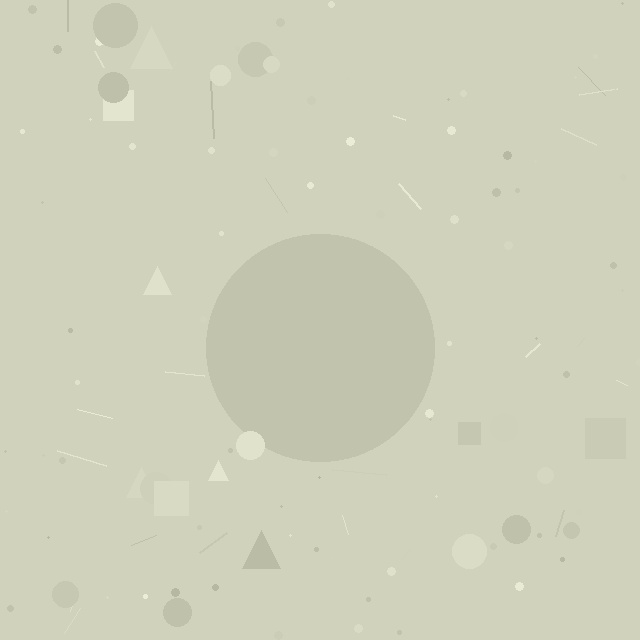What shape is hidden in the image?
A circle is hidden in the image.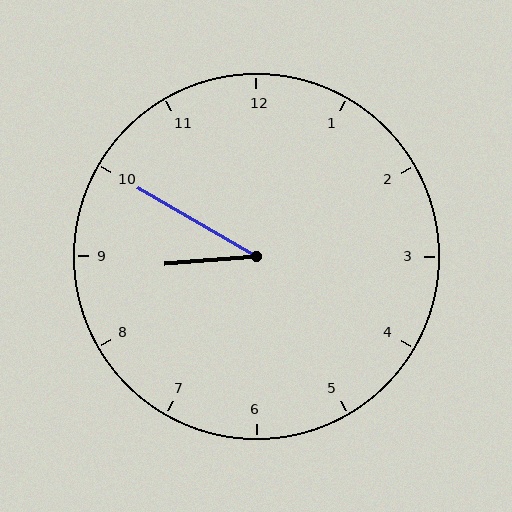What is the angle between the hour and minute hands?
Approximately 35 degrees.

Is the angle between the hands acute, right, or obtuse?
It is acute.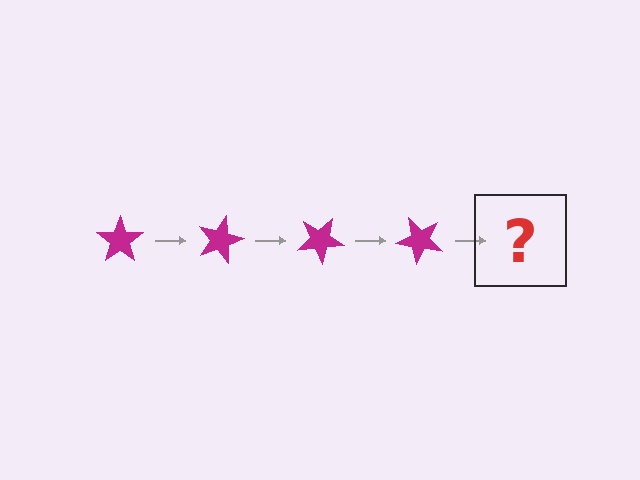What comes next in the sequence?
The next element should be a magenta star rotated 60 degrees.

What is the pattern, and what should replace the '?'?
The pattern is that the star rotates 15 degrees each step. The '?' should be a magenta star rotated 60 degrees.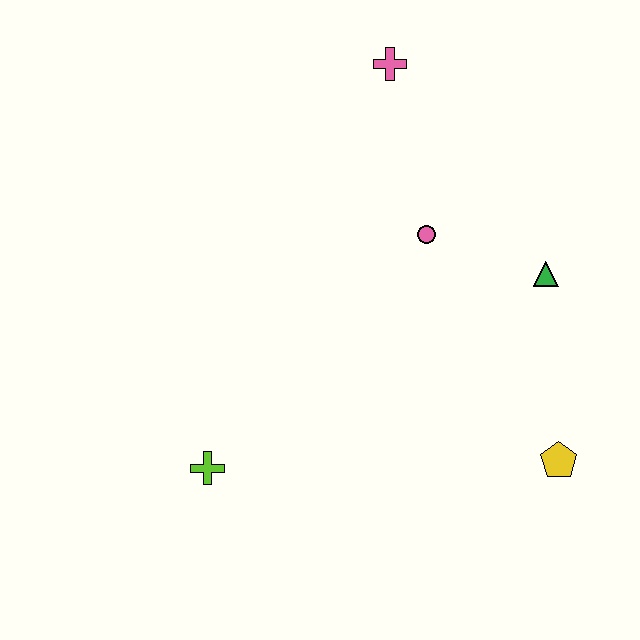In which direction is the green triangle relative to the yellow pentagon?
The green triangle is above the yellow pentagon.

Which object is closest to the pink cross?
The pink circle is closest to the pink cross.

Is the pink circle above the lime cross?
Yes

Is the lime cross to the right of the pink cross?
No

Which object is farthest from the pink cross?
The lime cross is farthest from the pink cross.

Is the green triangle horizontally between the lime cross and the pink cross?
No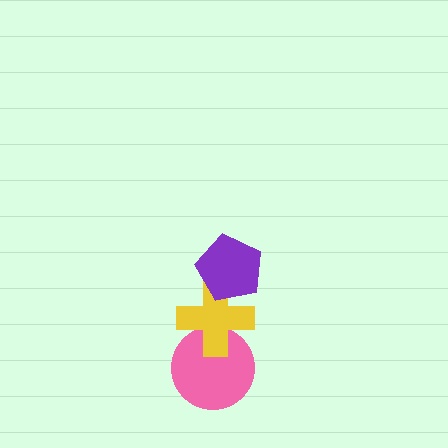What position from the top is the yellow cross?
The yellow cross is 2nd from the top.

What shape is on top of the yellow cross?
The purple pentagon is on top of the yellow cross.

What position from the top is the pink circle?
The pink circle is 3rd from the top.